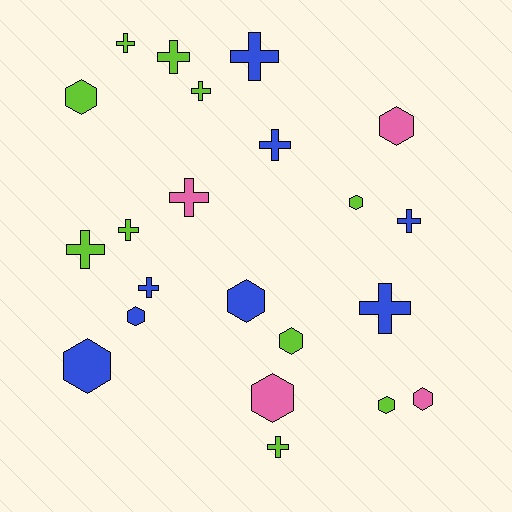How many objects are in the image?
There are 22 objects.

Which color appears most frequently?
Lime, with 10 objects.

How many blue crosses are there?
There are 5 blue crosses.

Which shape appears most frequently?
Cross, with 12 objects.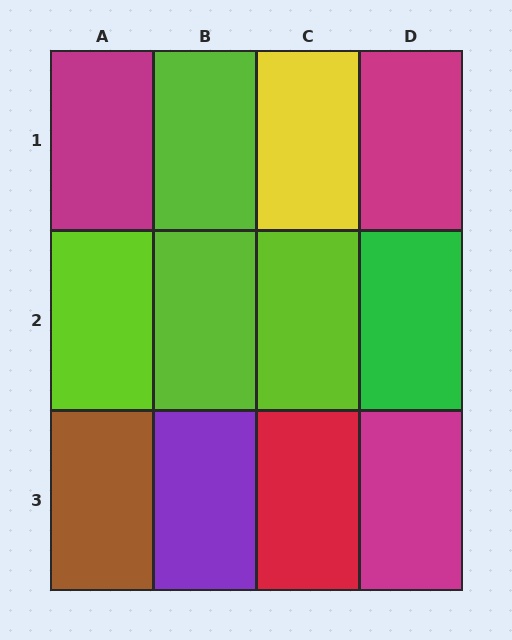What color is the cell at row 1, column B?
Lime.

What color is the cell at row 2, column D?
Green.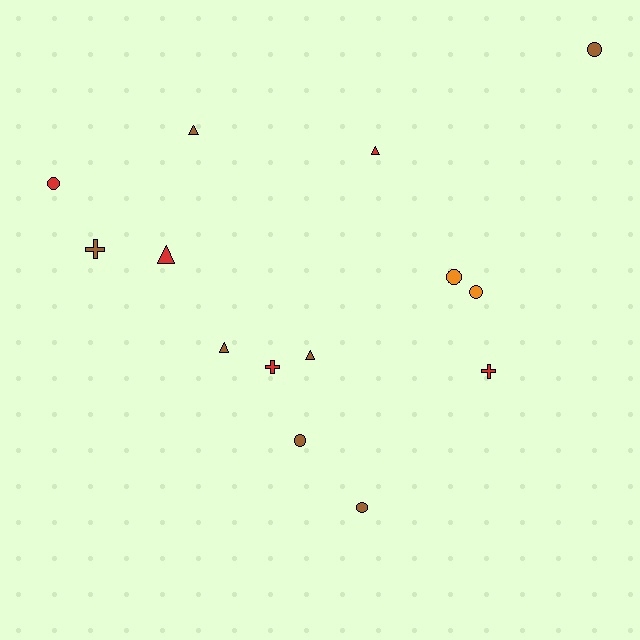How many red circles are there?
There is 1 red circle.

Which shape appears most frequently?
Circle, with 6 objects.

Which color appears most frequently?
Brown, with 7 objects.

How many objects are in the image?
There are 14 objects.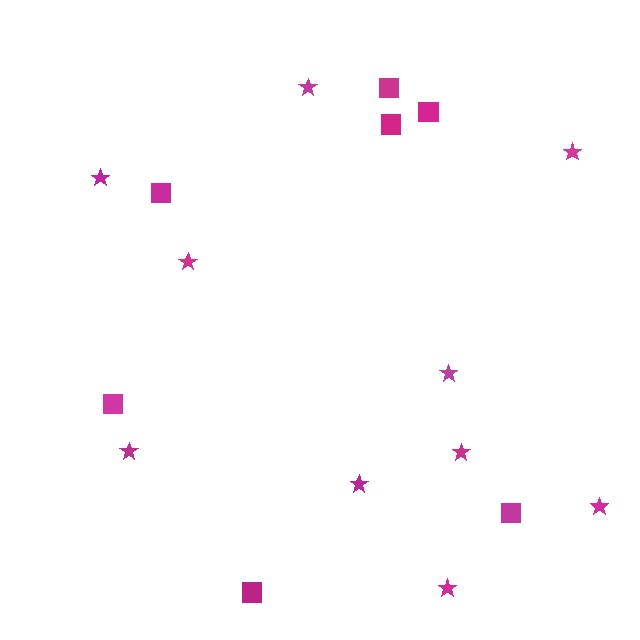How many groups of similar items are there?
There are 2 groups: one group of squares (7) and one group of stars (10).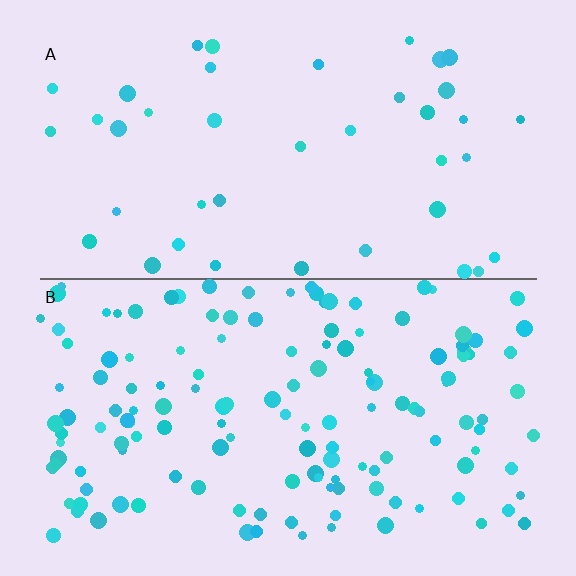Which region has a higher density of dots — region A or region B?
B (the bottom).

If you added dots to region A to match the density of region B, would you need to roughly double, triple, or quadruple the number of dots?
Approximately triple.